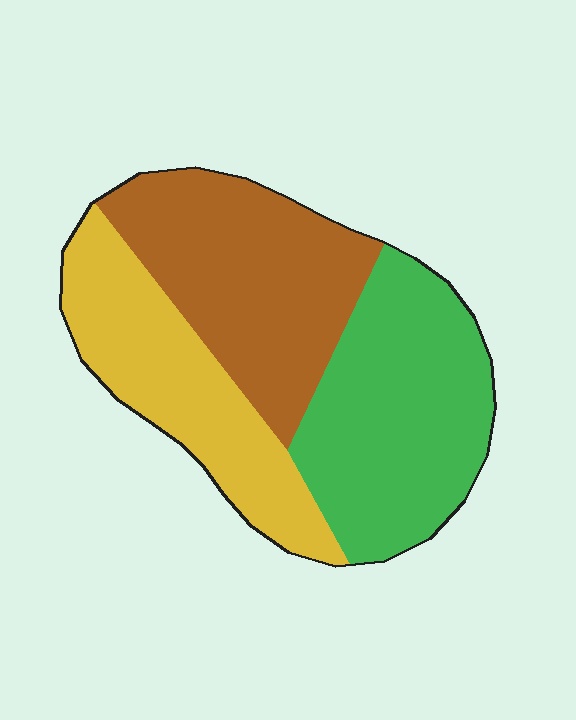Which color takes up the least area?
Yellow, at roughly 30%.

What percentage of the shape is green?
Green covers 37% of the shape.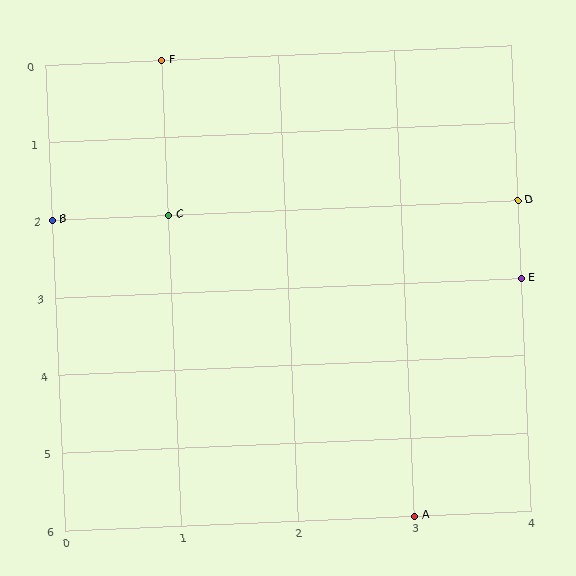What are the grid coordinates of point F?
Point F is at grid coordinates (1, 0).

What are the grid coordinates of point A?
Point A is at grid coordinates (3, 6).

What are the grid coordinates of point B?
Point B is at grid coordinates (0, 2).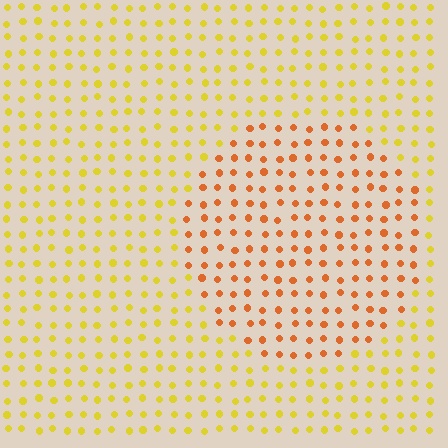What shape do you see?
I see a circle.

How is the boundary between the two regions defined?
The boundary is defined purely by a slight shift in hue (about 35 degrees). Spacing, size, and orientation are identical on both sides.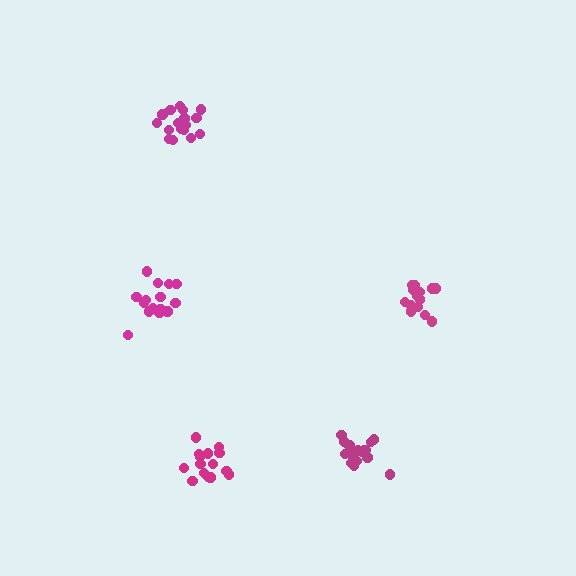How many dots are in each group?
Group 1: 16 dots, Group 2: 18 dots, Group 3: 15 dots, Group 4: 15 dots, Group 5: 18 dots (82 total).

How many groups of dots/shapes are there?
There are 5 groups.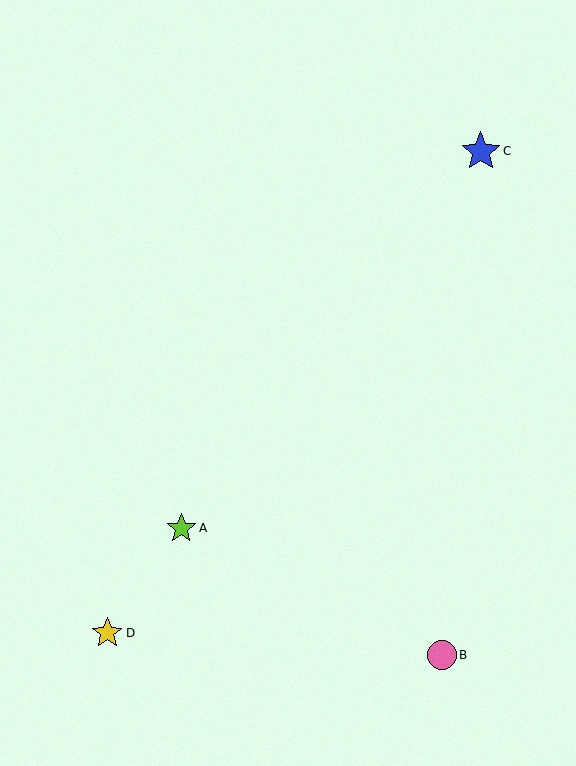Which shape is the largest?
The blue star (labeled C) is the largest.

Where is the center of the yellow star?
The center of the yellow star is at (107, 633).